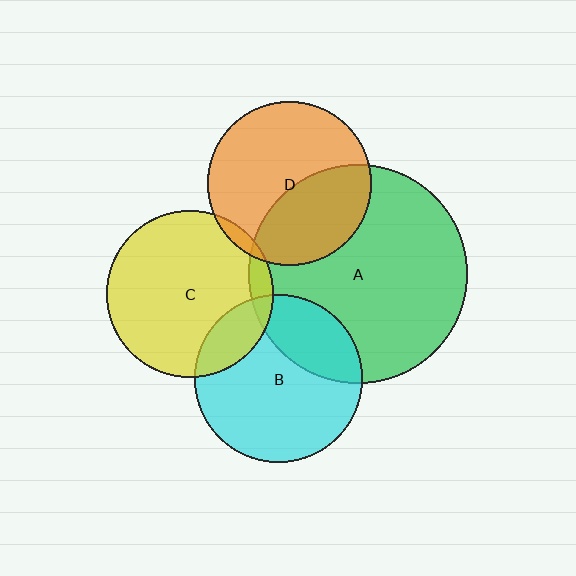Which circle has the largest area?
Circle A (green).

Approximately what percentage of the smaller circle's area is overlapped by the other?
Approximately 25%.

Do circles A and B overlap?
Yes.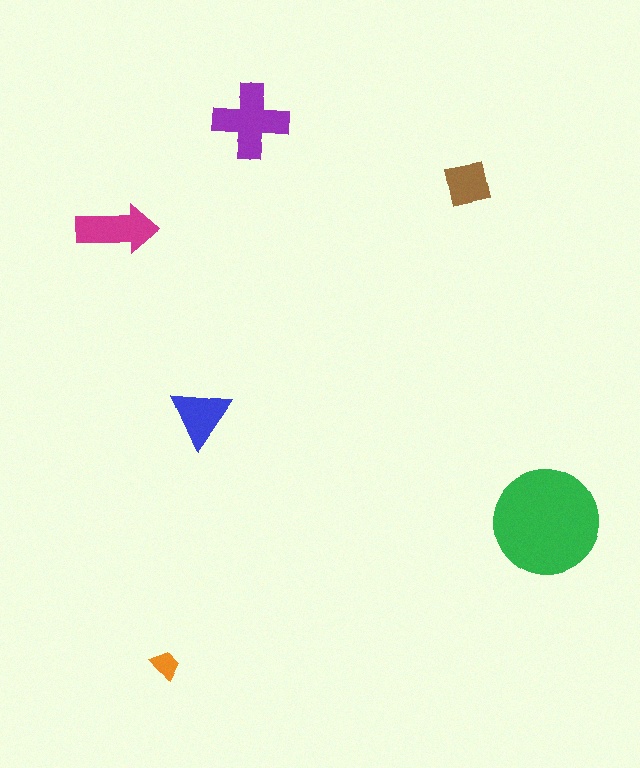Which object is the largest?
The green circle.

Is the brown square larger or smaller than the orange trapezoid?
Larger.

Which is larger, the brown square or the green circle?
The green circle.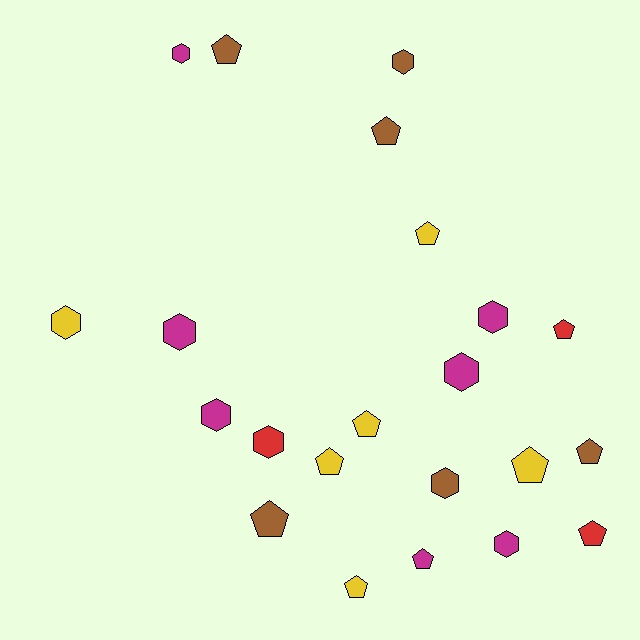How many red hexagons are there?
There is 1 red hexagon.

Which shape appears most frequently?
Pentagon, with 12 objects.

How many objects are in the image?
There are 22 objects.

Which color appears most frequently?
Magenta, with 7 objects.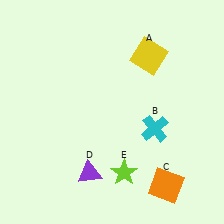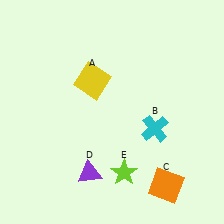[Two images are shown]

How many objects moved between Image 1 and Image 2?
1 object moved between the two images.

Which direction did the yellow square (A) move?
The yellow square (A) moved left.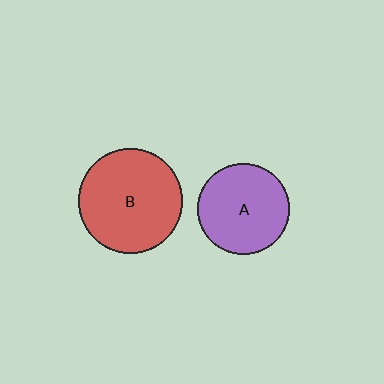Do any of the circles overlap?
No, none of the circles overlap.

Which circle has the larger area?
Circle B (red).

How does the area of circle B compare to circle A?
Approximately 1.3 times.